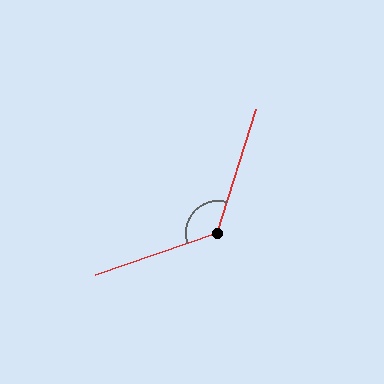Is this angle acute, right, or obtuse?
It is obtuse.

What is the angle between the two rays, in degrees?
Approximately 126 degrees.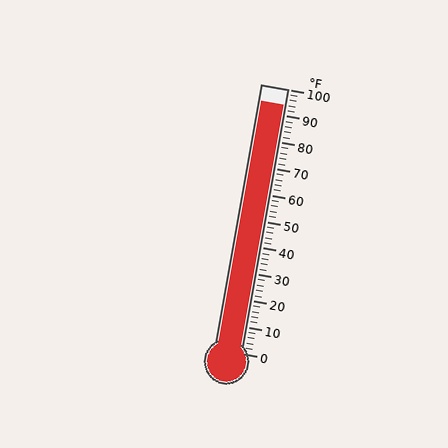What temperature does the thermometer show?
The thermometer shows approximately 94°F.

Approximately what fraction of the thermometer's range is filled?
The thermometer is filled to approximately 95% of its range.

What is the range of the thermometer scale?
The thermometer scale ranges from 0°F to 100°F.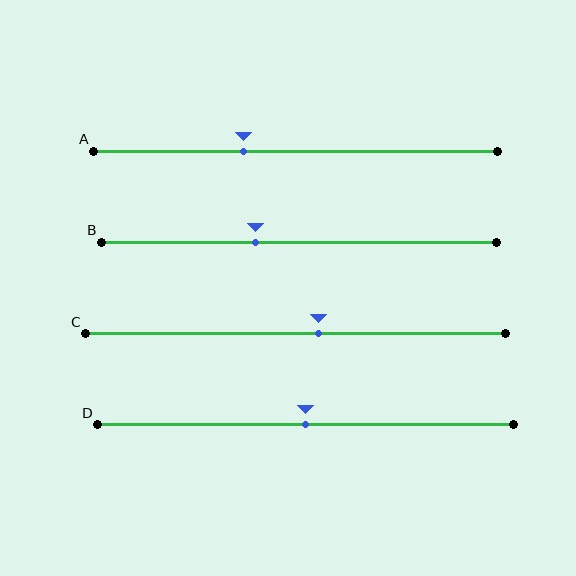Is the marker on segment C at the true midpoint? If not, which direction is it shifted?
No, the marker on segment C is shifted to the right by about 5% of the segment length.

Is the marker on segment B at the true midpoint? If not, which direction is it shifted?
No, the marker on segment B is shifted to the left by about 11% of the segment length.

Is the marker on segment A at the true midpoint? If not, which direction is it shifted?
No, the marker on segment A is shifted to the left by about 13% of the segment length.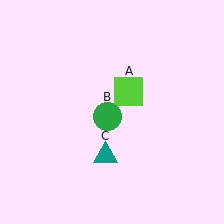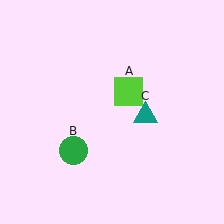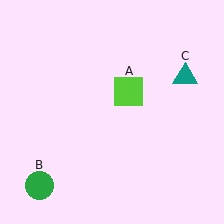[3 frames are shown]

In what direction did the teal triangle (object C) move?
The teal triangle (object C) moved up and to the right.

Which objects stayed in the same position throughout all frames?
Lime square (object A) remained stationary.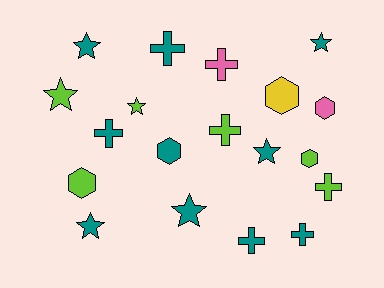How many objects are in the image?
There are 19 objects.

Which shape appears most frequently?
Cross, with 7 objects.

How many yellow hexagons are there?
There is 1 yellow hexagon.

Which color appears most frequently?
Teal, with 10 objects.